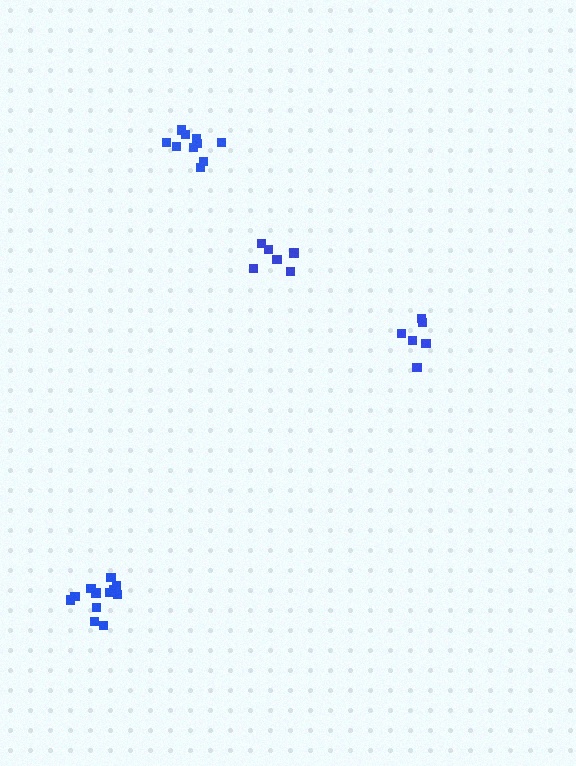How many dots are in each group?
Group 1: 6 dots, Group 2: 10 dots, Group 3: 12 dots, Group 4: 6 dots (34 total).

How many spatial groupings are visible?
There are 4 spatial groupings.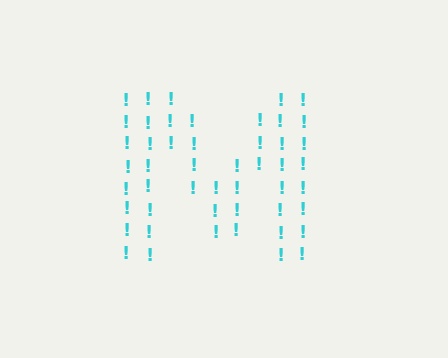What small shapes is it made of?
It is made of small exclamation marks.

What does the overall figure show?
The overall figure shows the letter M.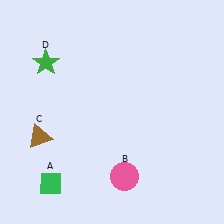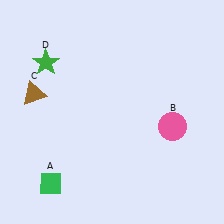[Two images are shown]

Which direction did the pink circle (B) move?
The pink circle (B) moved up.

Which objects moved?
The objects that moved are: the pink circle (B), the brown triangle (C).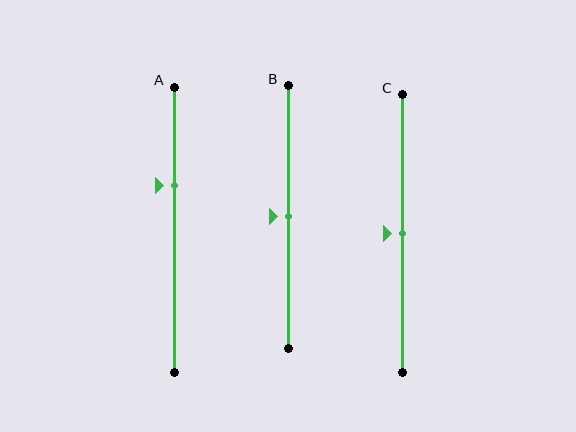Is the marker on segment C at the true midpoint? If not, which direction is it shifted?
Yes, the marker on segment C is at the true midpoint.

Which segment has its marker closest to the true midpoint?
Segment B has its marker closest to the true midpoint.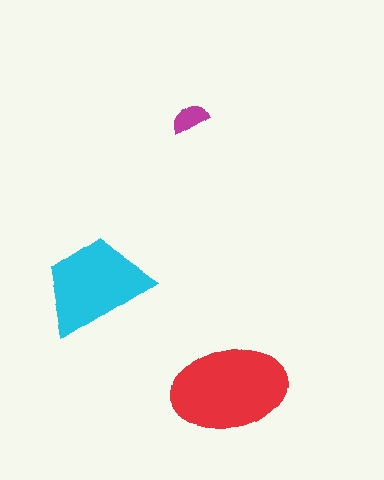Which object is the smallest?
The magenta semicircle.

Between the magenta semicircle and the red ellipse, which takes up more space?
The red ellipse.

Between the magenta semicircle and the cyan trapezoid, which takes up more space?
The cyan trapezoid.